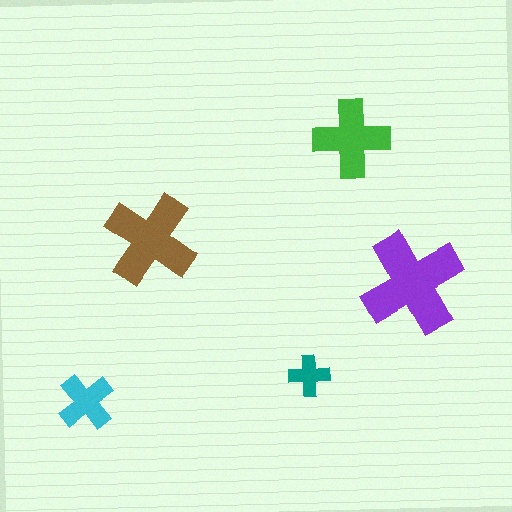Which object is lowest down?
The cyan cross is bottommost.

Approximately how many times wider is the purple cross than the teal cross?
About 2.5 times wider.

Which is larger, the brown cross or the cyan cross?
The brown one.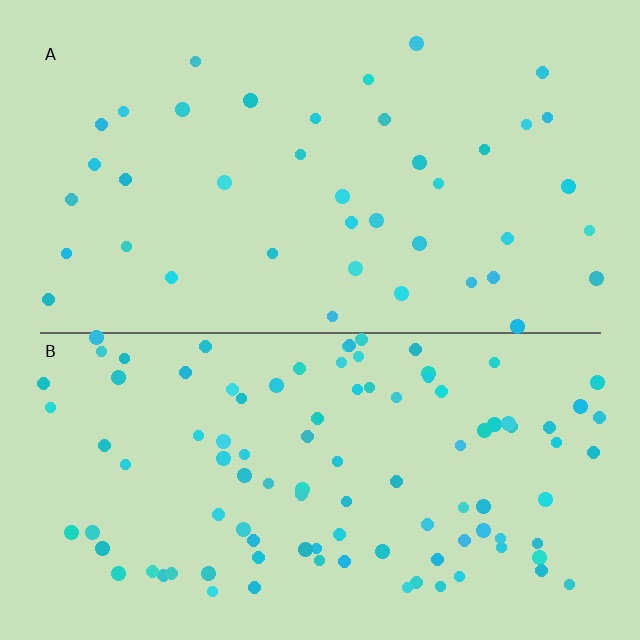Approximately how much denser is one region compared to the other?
Approximately 2.5× — region B over region A.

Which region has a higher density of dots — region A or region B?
B (the bottom).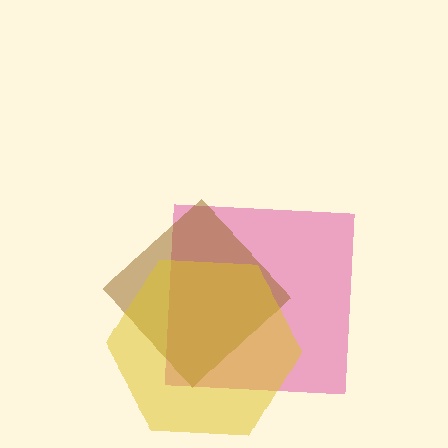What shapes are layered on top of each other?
The layered shapes are: a pink square, a brown diamond, a yellow hexagon.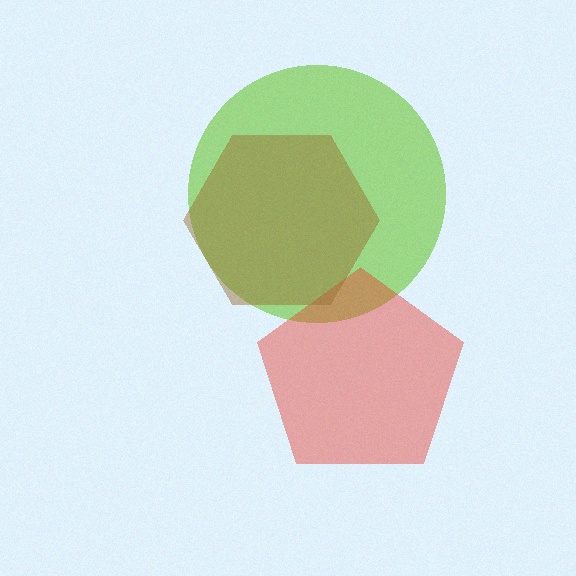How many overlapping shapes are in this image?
There are 3 overlapping shapes in the image.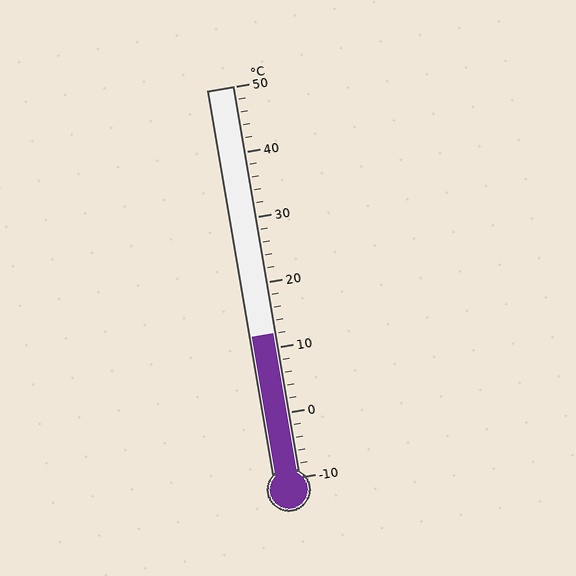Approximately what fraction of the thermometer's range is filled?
The thermometer is filled to approximately 35% of its range.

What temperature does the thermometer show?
The thermometer shows approximately 12°C.